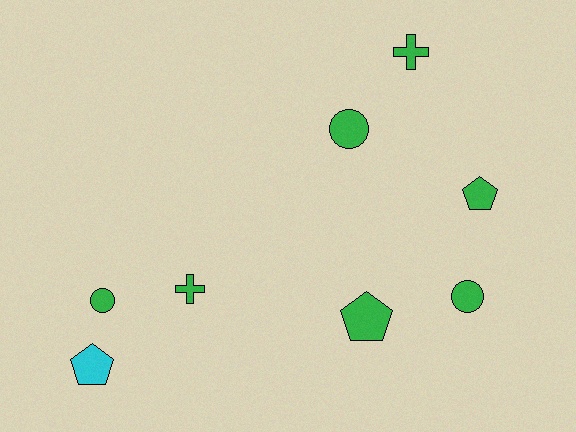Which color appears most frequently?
Green, with 7 objects.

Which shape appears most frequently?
Circle, with 3 objects.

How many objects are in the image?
There are 8 objects.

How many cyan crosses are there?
There are no cyan crosses.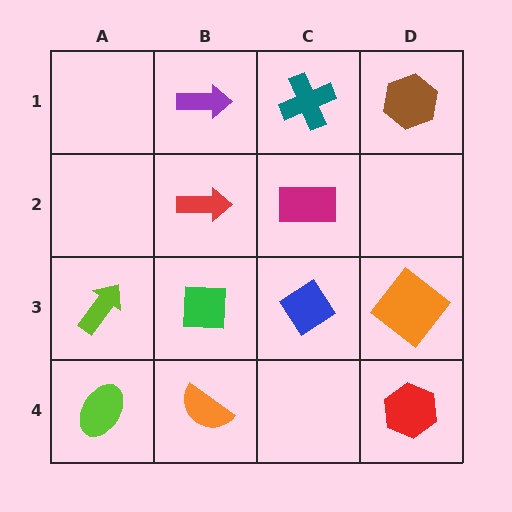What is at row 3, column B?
A green square.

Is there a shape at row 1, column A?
No, that cell is empty.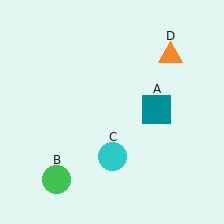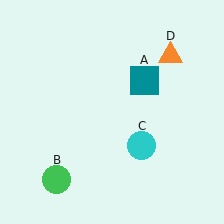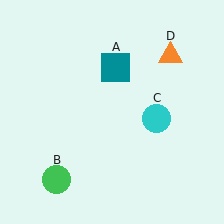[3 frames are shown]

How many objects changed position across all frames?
2 objects changed position: teal square (object A), cyan circle (object C).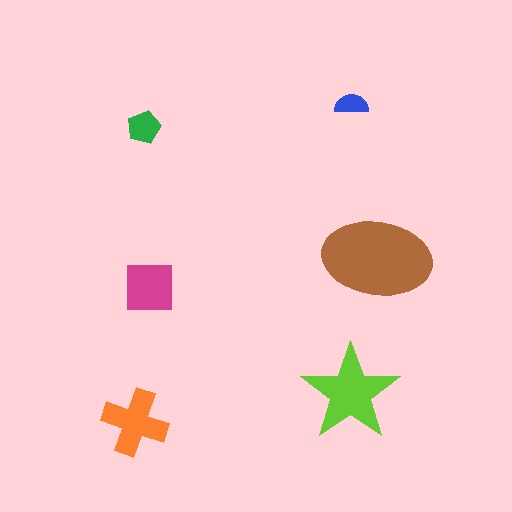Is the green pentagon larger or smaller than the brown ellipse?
Smaller.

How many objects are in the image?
There are 6 objects in the image.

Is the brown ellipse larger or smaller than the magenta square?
Larger.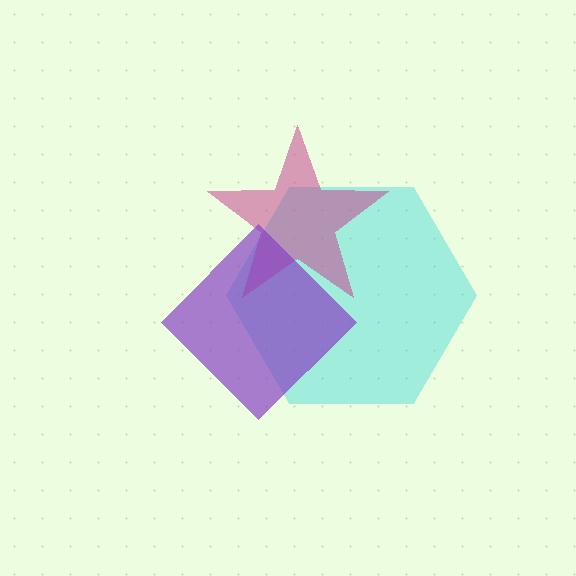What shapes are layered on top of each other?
The layered shapes are: a cyan hexagon, a magenta star, a purple diamond.